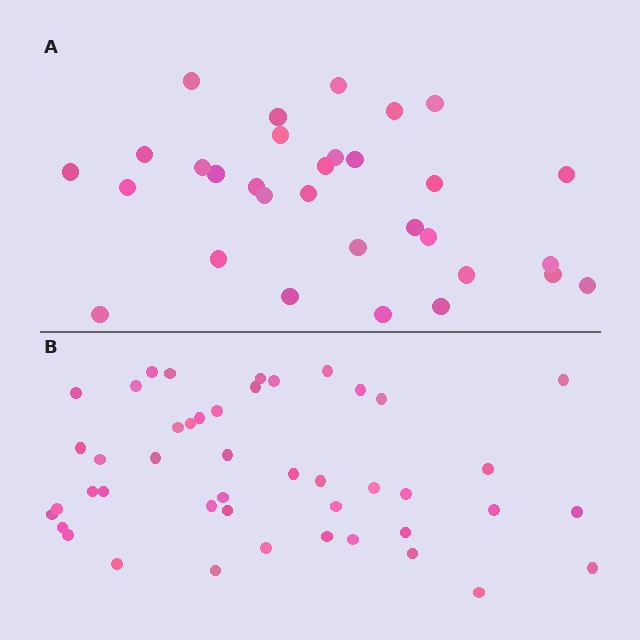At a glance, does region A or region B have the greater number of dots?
Region B (the bottom region) has more dots.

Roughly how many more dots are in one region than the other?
Region B has approximately 15 more dots than region A.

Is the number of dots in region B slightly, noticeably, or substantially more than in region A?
Region B has substantially more. The ratio is roughly 1.5 to 1.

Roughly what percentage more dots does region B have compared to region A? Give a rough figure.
About 45% more.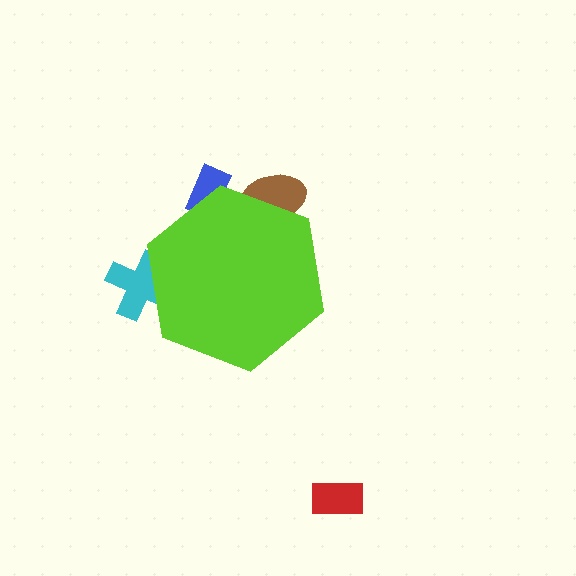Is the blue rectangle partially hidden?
Yes, the blue rectangle is partially hidden behind the lime hexagon.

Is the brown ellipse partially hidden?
Yes, the brown ellipse is partially hidden behind the lime hexagon.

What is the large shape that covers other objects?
A lime hexagon.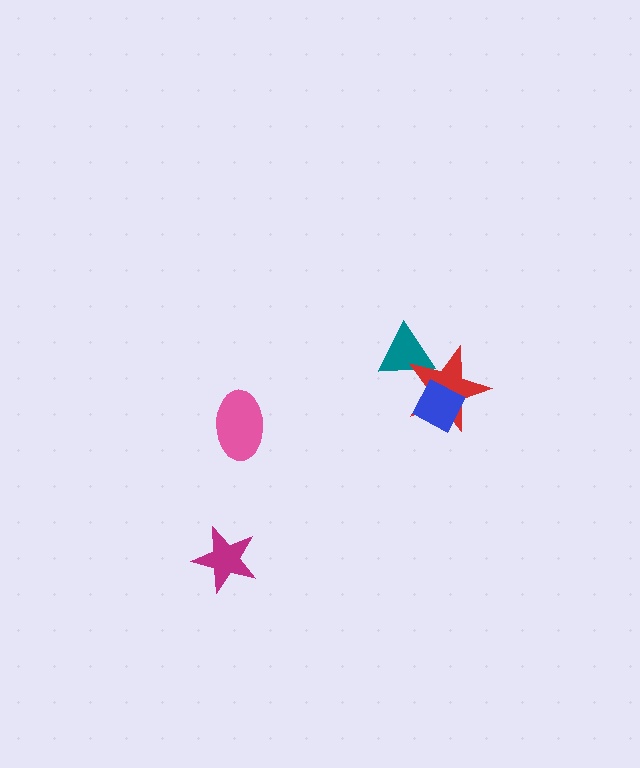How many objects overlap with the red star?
2 objects overlap with the red star.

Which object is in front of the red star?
The blue diamond is in front of the red star.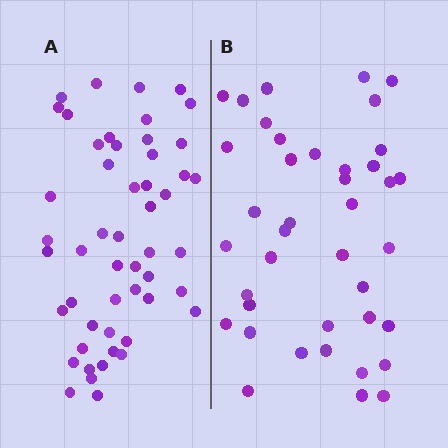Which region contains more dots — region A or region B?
Region A (the left region) has more dots.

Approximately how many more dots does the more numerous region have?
Region A has roughly 12 or so more dots than region B.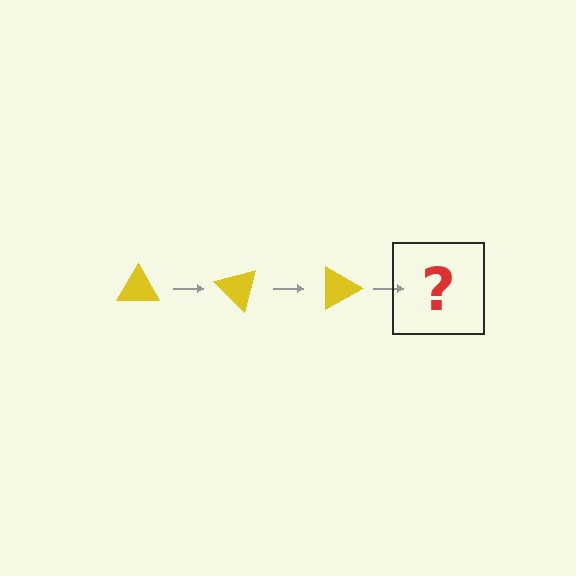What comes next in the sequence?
The next element should be a yellow triangle rotated 135 degrees.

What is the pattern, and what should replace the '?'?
The pattern is that the triangle rotates 45 degrees each step. The '?' should be a yellow triangle rotated 135 degrees.